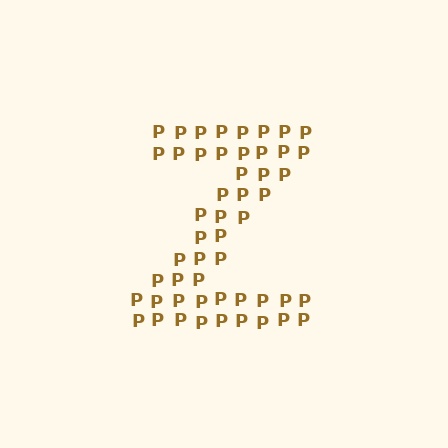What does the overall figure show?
The overall figure shows the letter Z.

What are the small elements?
The small elements are letter P's.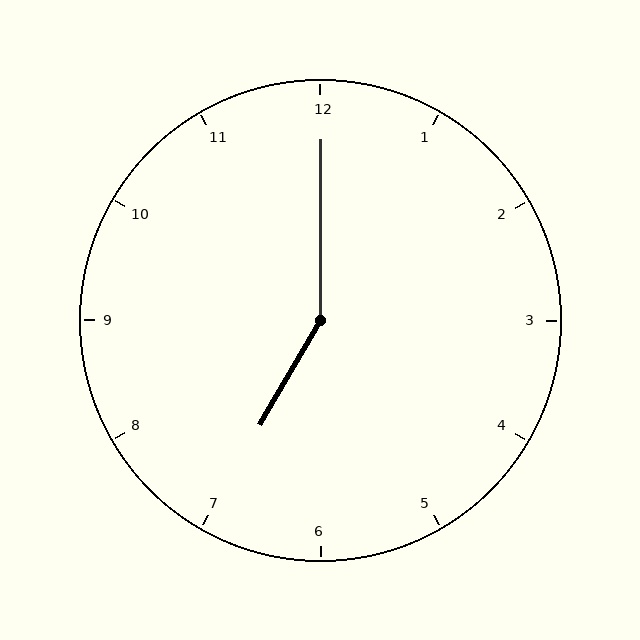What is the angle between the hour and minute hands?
Approximately 150 degrees.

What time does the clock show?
7:00.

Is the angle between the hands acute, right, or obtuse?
It is obtuse.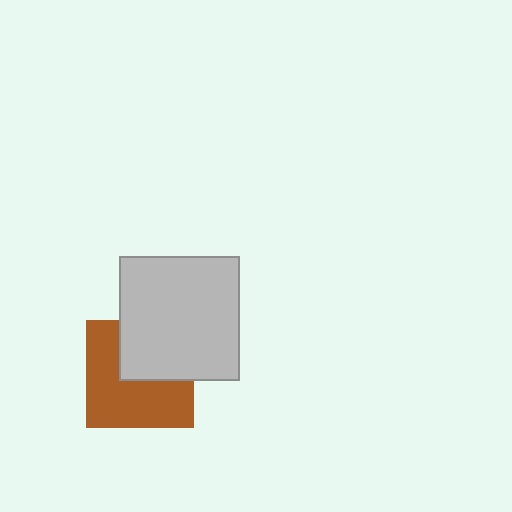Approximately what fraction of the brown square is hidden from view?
Roughly 39% of the brown square is hidden behind the light gray rectangle.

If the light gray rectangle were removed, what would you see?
You would see the complete brown square.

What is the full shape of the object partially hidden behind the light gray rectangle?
The partially hidden object is a brown square.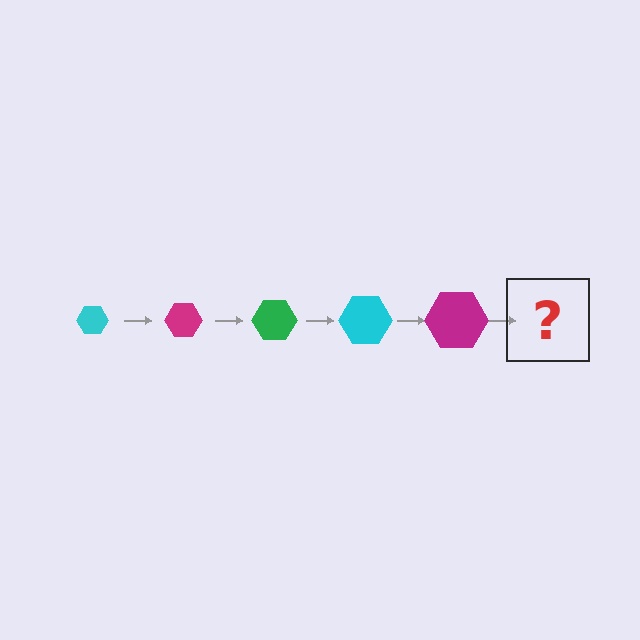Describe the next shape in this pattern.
It should be a green hexagon, larger than the previous one.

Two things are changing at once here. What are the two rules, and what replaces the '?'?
The two rules are that the hexagon grows larger each step and the color cycles through cyan, magenta, and green. The '?' should be a green hexagon, larger than the previous one.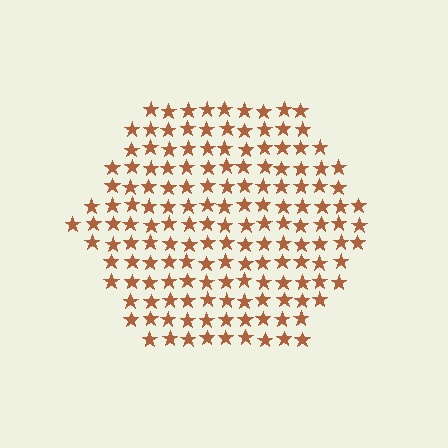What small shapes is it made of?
It is made of small stars.